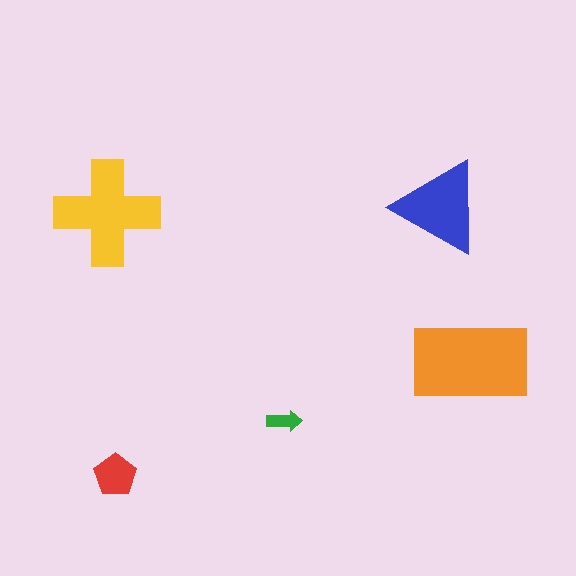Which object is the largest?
The orange rectangle.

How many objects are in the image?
There are 5 objects in the image.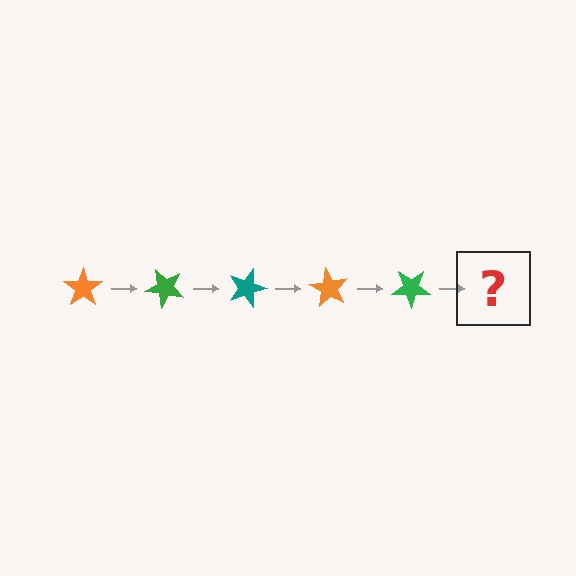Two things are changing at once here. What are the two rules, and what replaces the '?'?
The two rules are that it rotates 45 degrees each step and the color cycles through orange, green, and teal. The '?' should be a teal star, rotated 225 degrees from the start.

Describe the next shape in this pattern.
It should be a teal star, rotated 225 degrees from the start.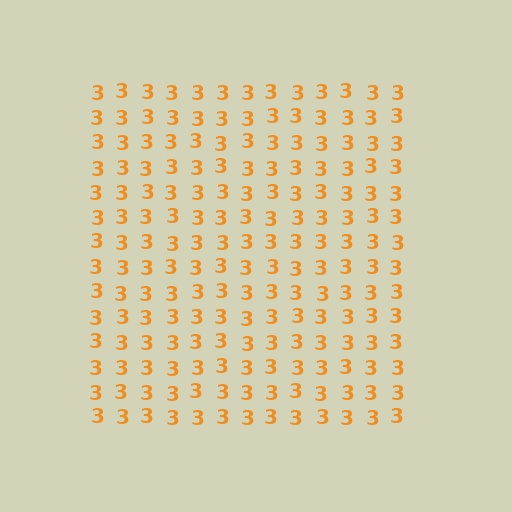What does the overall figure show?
The overall figure shows a square.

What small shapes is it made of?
It is made of small digit 3's.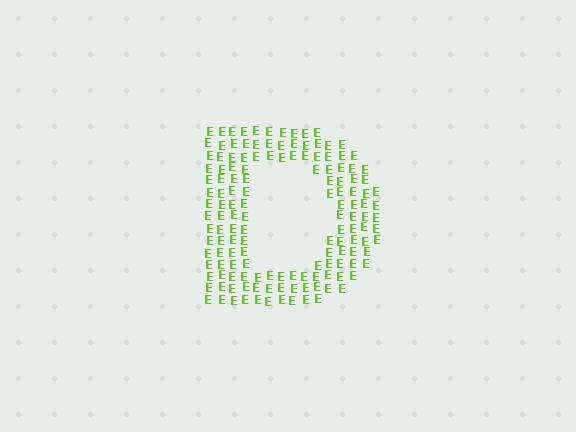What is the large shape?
The large shape is the letter D.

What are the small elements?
The small elements are letter E's.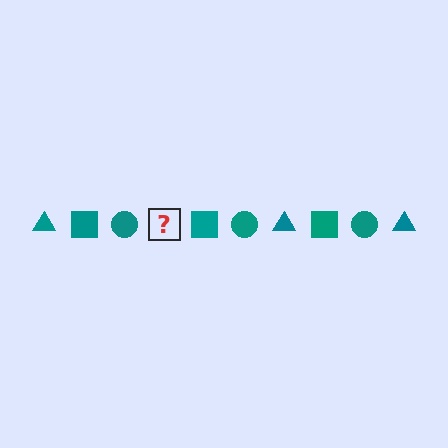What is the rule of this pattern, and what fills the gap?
The rule is that the pattern cycles through triangle, square, circle shapes in teal. The gap should be filled with a teal triangle.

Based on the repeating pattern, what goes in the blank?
The blank should be a teal triangle.